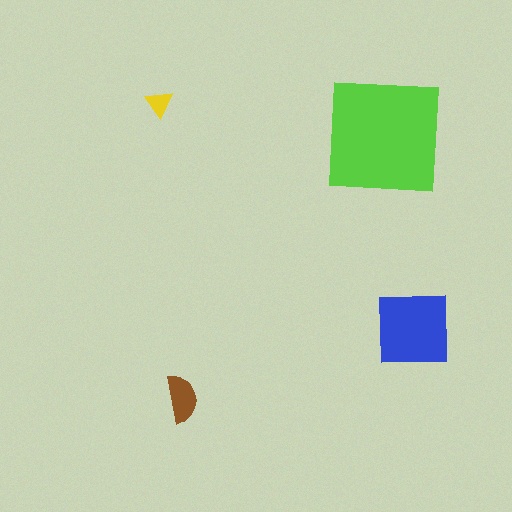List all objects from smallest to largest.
The yellow triangle, the brown semicircle, the blue square, the lime square.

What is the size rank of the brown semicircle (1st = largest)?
3rd.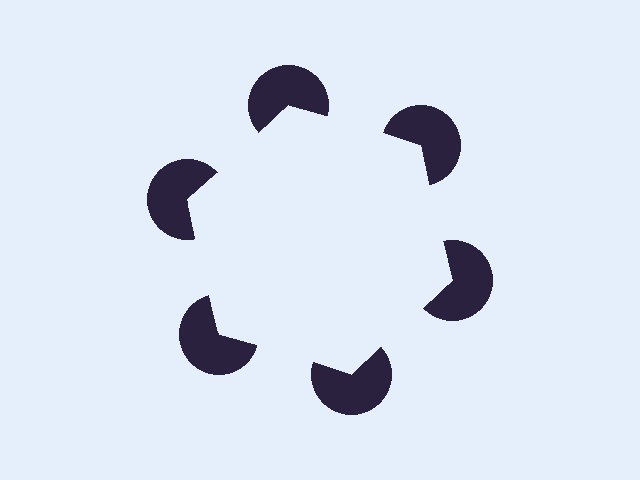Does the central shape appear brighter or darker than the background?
It typically appears slightly brighter than the background, even though no actual brightness change is drawn.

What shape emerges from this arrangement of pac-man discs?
An illusory hexagon — its edges are inferred from the aligned wedge cuts in the pac-man discs, not physically drawn.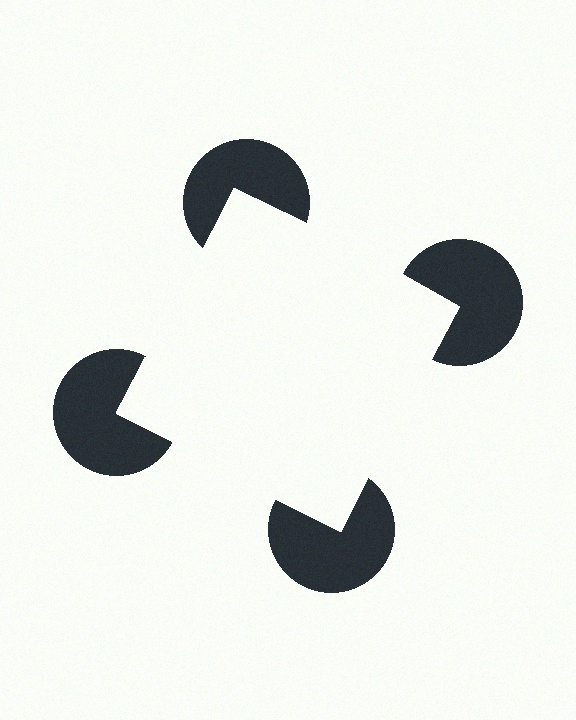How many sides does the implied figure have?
4 sides.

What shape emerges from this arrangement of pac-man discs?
An illusory square — its edges are inferred from the aligned wedge cuts in the pac-man discs, not physically drawn.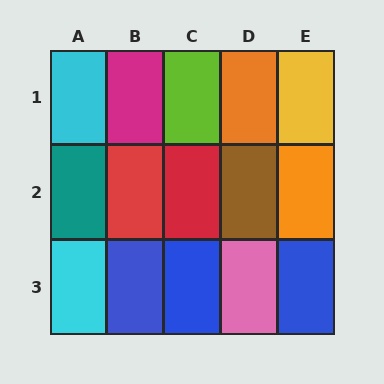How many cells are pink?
1 cell is pink.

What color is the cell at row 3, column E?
Blue.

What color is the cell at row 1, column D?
Orange.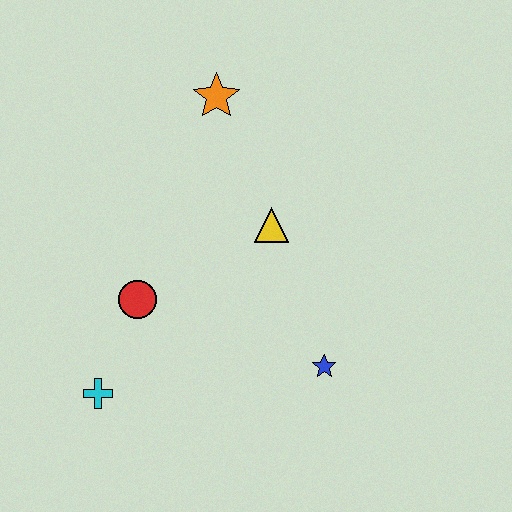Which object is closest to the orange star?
The yellow triangle is closest to the orange star.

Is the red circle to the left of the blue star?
Yes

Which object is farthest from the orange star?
The cyan cross is farthest from the orange star.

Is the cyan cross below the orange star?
Yes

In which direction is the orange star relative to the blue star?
The orange star is above the blue star.